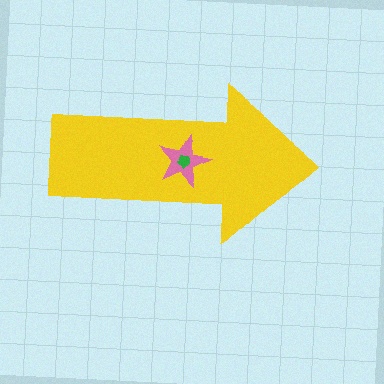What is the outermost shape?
The yellow arrow.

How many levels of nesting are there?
3.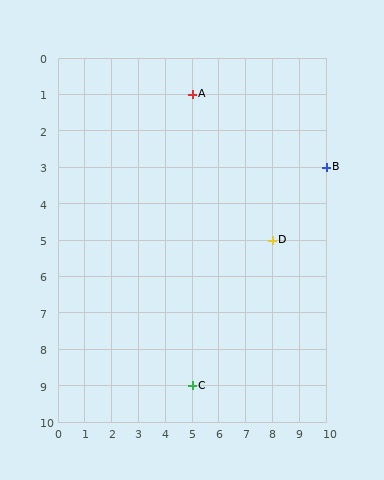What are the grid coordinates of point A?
Point A is at grid coordinates (5, 1).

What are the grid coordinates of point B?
Point B is at grid coordinates (10, 3).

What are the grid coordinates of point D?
Point D is at grid coordinates (8, 5).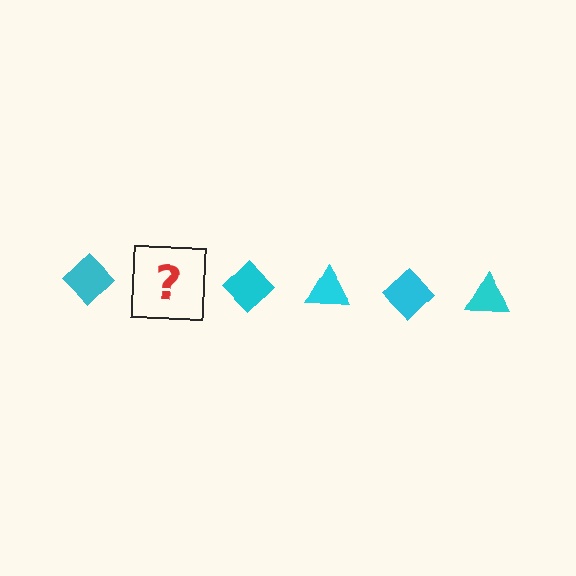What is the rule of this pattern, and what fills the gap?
The rule is that the pattern cycles through diamond, triangle shapes in cyan. The gap should be filled with a cyan triangle.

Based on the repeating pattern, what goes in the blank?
The blank should be a cyan triangle.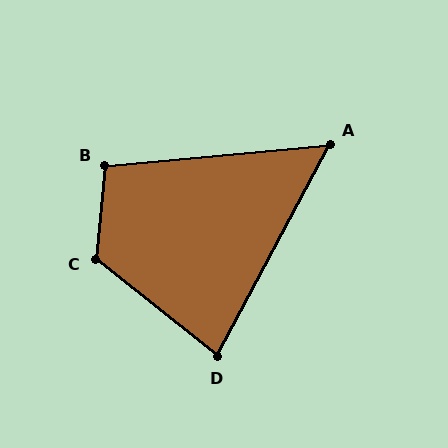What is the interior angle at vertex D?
Approximately 79 degrees (acute).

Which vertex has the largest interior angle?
C, at approximately 123 degrees.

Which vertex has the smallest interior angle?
A, at approximately 57 degrees.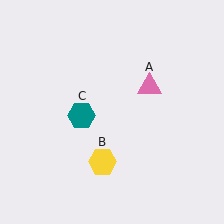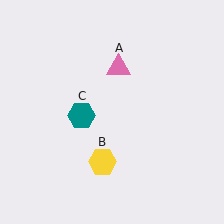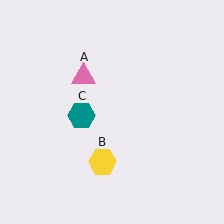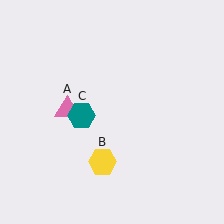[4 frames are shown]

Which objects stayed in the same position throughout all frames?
Yellow hexagon (object B) and teal hexagon (object C) remained stationary.